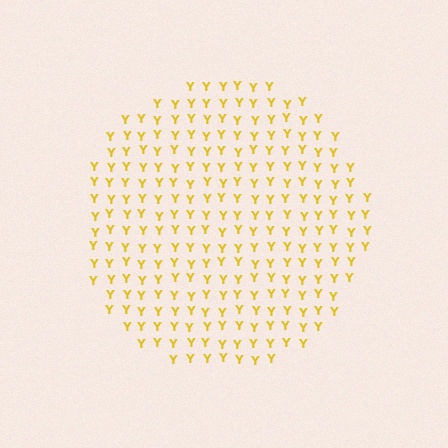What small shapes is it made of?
It is made of small letter Y's.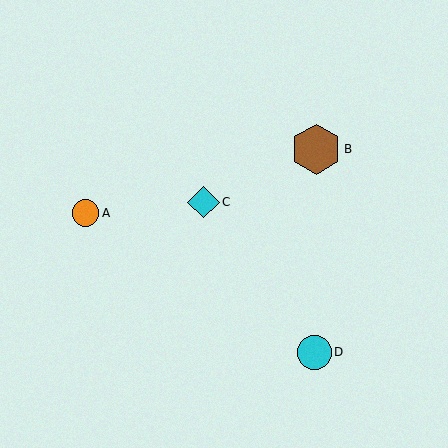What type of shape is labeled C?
Shape C is a cyan diamond.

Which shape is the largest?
The brown hexagon (labeled B) is the largest.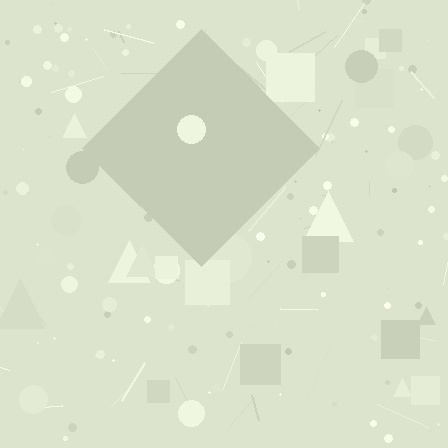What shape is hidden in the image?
A diamond is hidden in the image.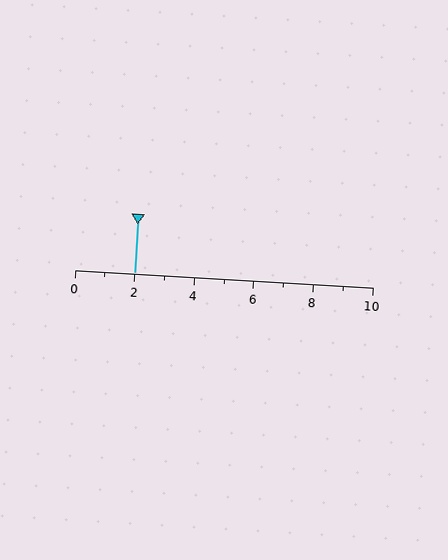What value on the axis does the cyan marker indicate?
The marker indicates approximately 2.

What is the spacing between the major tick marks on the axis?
The major ticks are spaced 2 apart.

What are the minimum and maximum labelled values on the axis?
The axis runs from 0 to 10.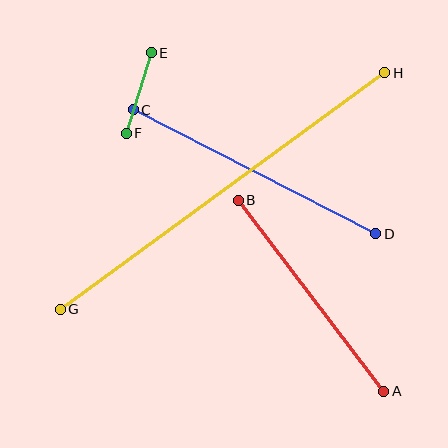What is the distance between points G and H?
The distance is approximately 402 pixels.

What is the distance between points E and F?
The distance is approximately 84 pixels.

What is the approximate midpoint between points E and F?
The midpoint is at approximately (139, 93) pixels.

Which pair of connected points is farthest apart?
Points G and H are farthest apart.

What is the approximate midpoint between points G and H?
The midpoint is at approximately (222, 191) pixels.